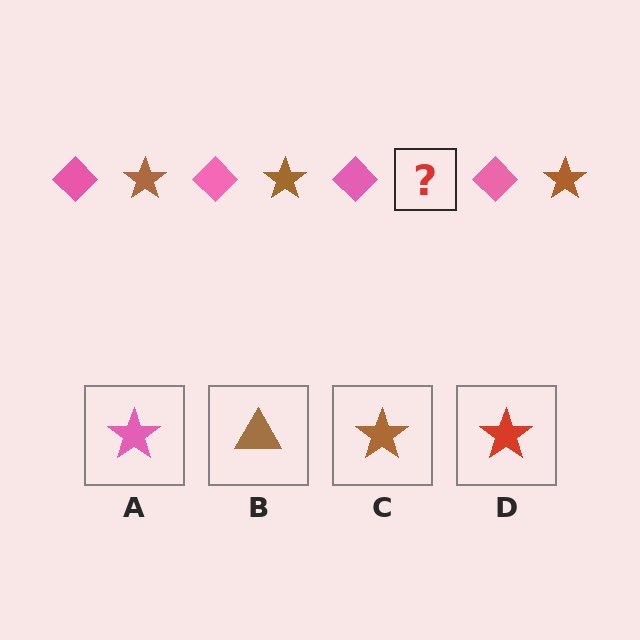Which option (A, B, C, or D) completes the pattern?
C.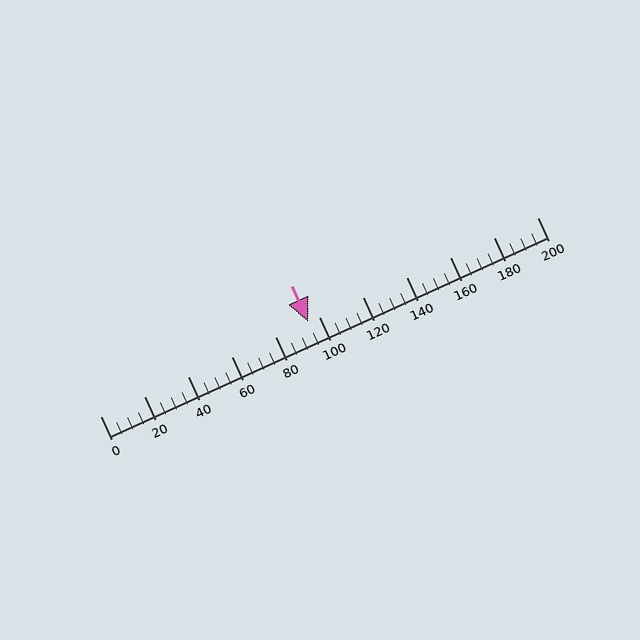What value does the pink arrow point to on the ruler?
The pink arrow points to approximately 95.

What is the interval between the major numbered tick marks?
The major tick marks are spaced 20 units apart.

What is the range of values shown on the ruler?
The ruler shows values from 0 to 200.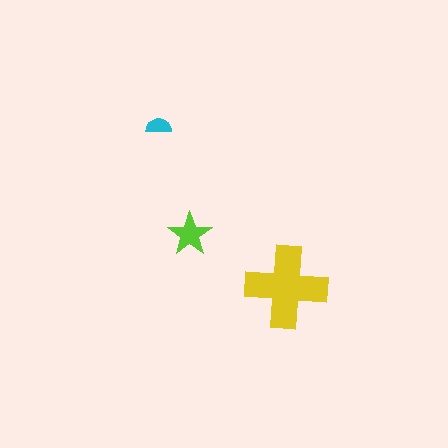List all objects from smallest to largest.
The cyan semicircle, the lime star, the yellow cross.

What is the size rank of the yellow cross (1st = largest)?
1st.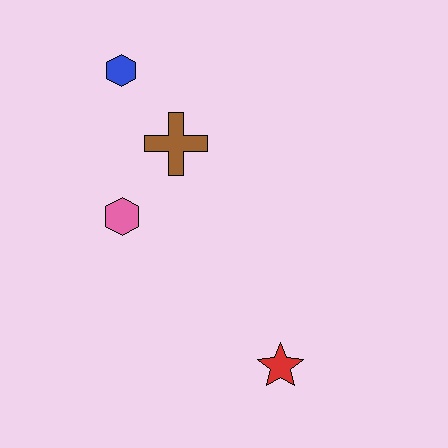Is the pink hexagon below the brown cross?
Yes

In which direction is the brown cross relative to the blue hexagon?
The brown cross is below the blue hexagon.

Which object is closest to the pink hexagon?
The brown cross is closest to the pink hexagon.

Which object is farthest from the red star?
The blue hexagon is farthest from the red star.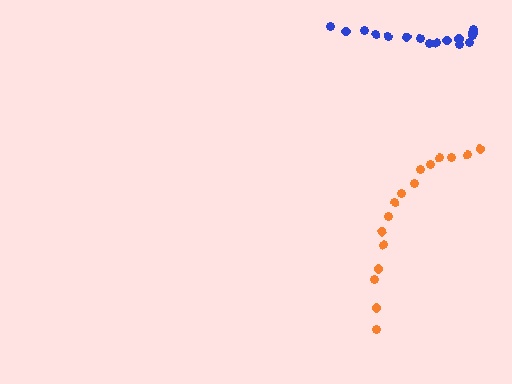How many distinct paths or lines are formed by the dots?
There are 2 distinct paths.